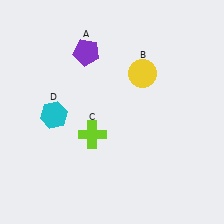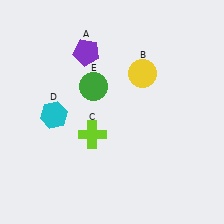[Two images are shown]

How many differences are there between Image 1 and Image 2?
There is 1 difference between the two images.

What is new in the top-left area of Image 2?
A green circle (E) was added in the top-left area of Image 2.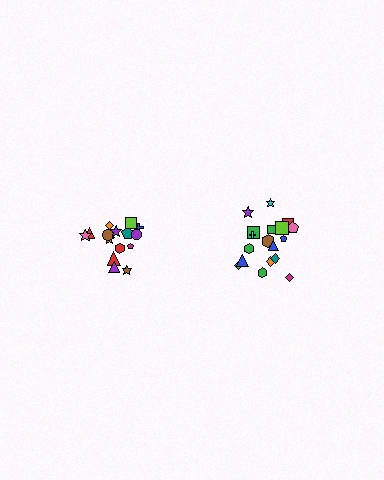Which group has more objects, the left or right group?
The right group.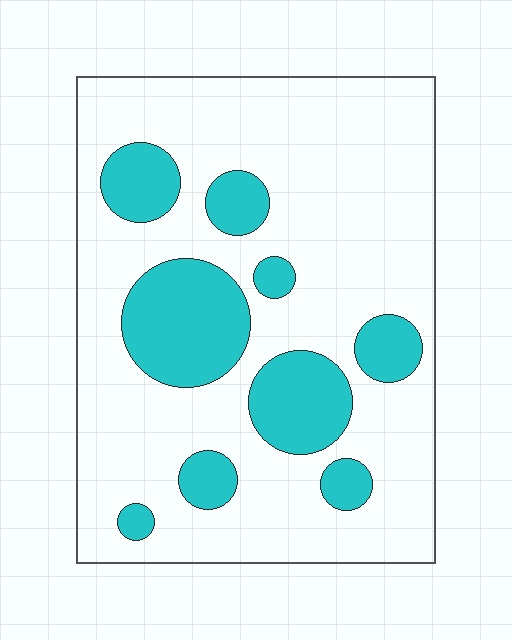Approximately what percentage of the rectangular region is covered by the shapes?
Approximately 25%.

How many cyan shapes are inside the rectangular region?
9.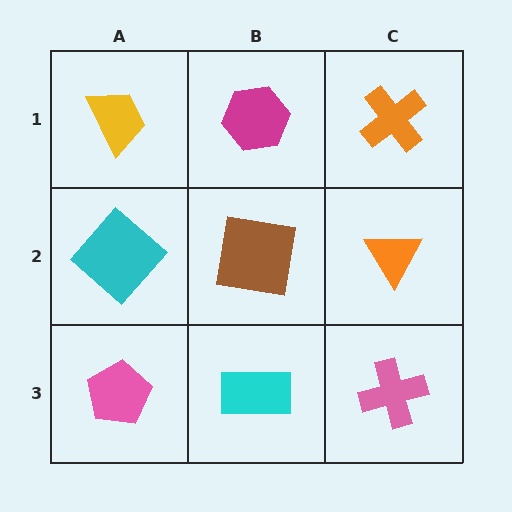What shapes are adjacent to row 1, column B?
A brown square (row 2, column B), a yellow trapezoid (row 1, column A), an orange cross (row 1, column C).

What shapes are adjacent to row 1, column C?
An orange triangle (row 2, column C), a magenta hexagon (row 1, column B).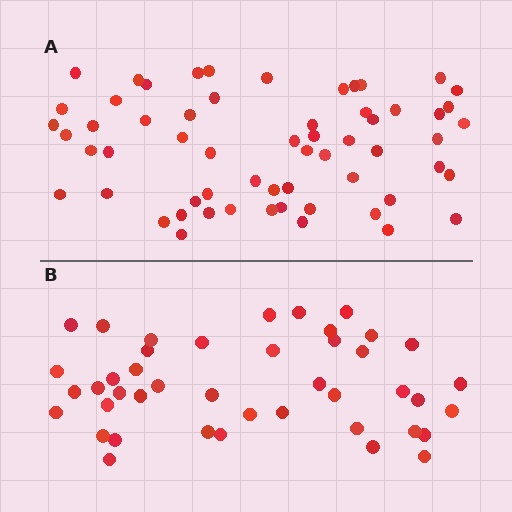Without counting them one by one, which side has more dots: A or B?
Region A (the top region) has more dots.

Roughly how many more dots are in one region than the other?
Region A has approximately 15 more dots than region B.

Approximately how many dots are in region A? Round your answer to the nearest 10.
About 60 dots.